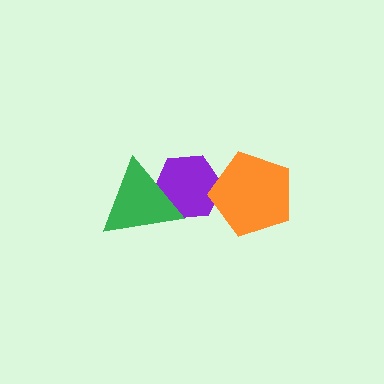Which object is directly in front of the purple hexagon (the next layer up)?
The green triangle is directly in front of the purple hexagon.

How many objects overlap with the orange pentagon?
1 object overlaps with the orange pentagon.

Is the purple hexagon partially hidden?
Yes, it is partially covered by another shape.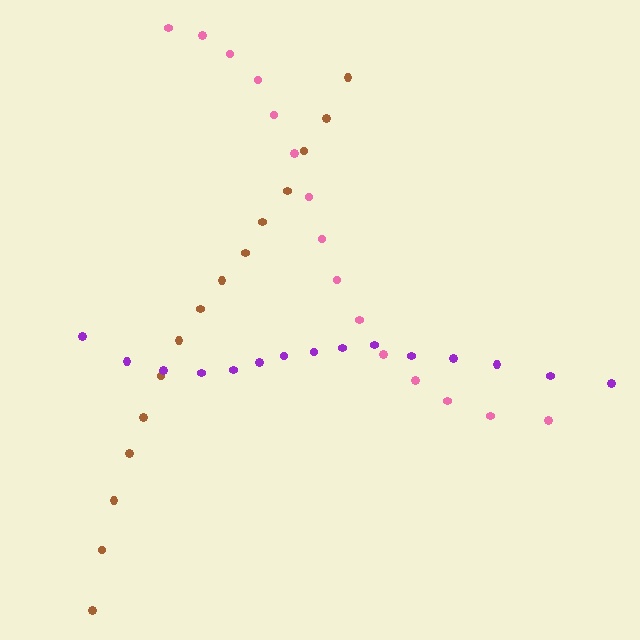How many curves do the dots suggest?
There are 3 distinct paths.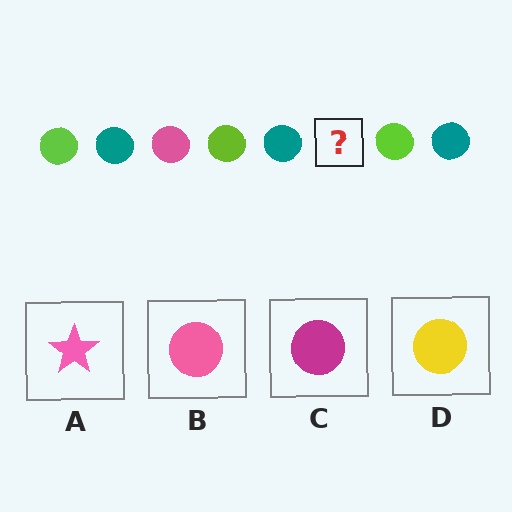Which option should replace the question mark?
Option B.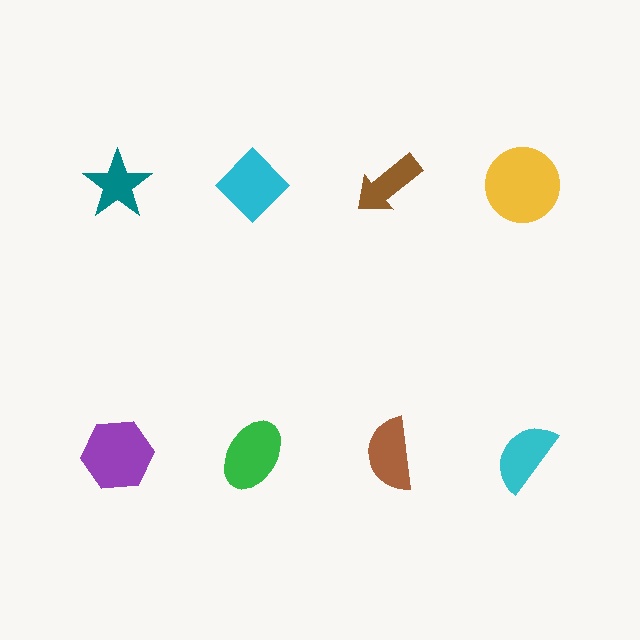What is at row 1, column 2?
A cyan diamond.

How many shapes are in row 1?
4 shapes.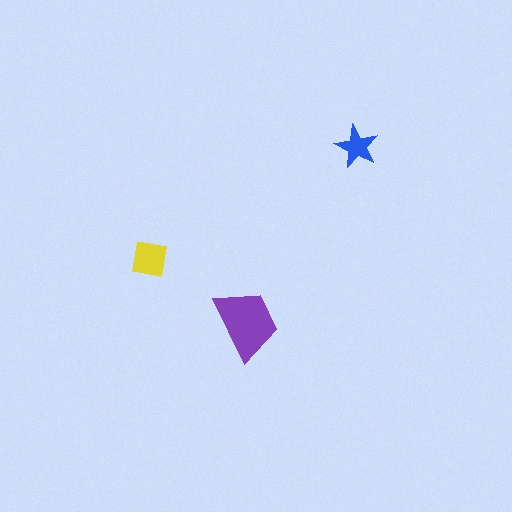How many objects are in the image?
There are 3 objects in the image.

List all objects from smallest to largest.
The blue star, the yellow square, the purple trapezoid.